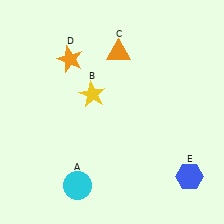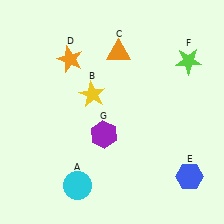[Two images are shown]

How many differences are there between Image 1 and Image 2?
There are 2 differences between the two images.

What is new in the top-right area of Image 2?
A lime star (F) was added in the top-right area of Image 2.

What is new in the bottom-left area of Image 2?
A purple hexagon (G) was added in the bottom-left area of Image 2.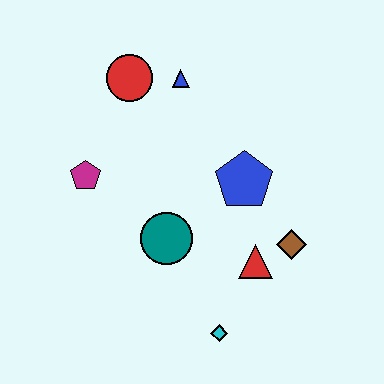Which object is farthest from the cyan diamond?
The red circle is farthest from the cyan diamond.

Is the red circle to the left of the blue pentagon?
Yes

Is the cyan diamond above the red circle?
No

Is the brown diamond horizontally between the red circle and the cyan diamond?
No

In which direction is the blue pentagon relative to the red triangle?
The blue pentagon is above the red triangle.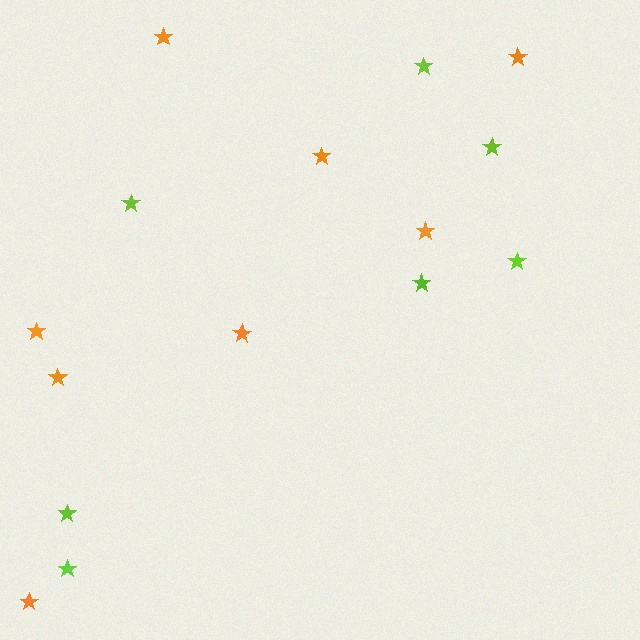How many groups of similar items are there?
There are 2 groups: one group of orange stars (8) and one group of lime stars (7).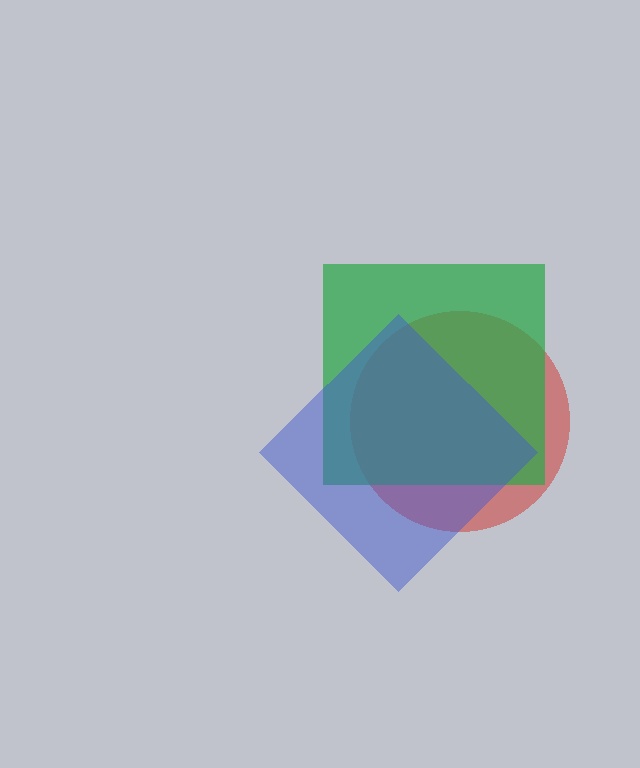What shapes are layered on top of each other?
The layered shapes are: a red circle, a green square, a blue diamond.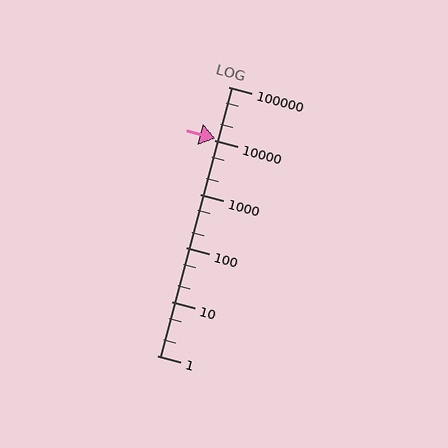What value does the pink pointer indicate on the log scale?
The pointer indicates approximately 11000.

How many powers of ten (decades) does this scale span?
The scale spans 5 decades, from 1 to 100000.